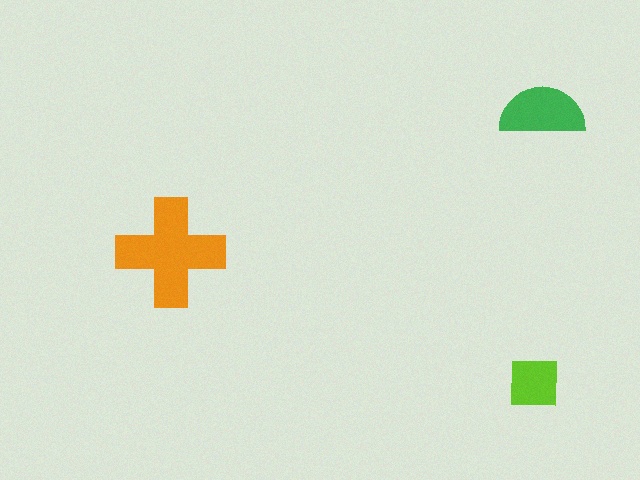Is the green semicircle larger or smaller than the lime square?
Larger.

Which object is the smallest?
The lime square.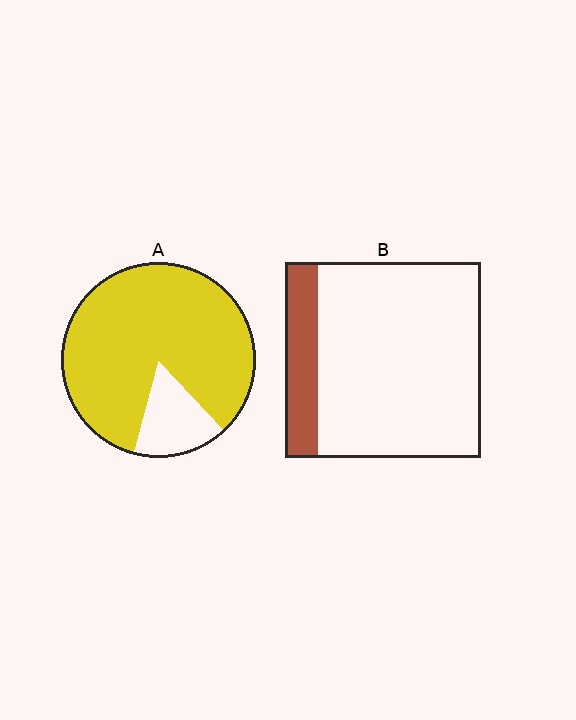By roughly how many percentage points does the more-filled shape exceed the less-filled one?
By roughly 65 percentage points (A over B).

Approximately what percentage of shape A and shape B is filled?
A is approximately 85% and B is approximately 15%.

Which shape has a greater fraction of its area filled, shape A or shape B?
Shape A.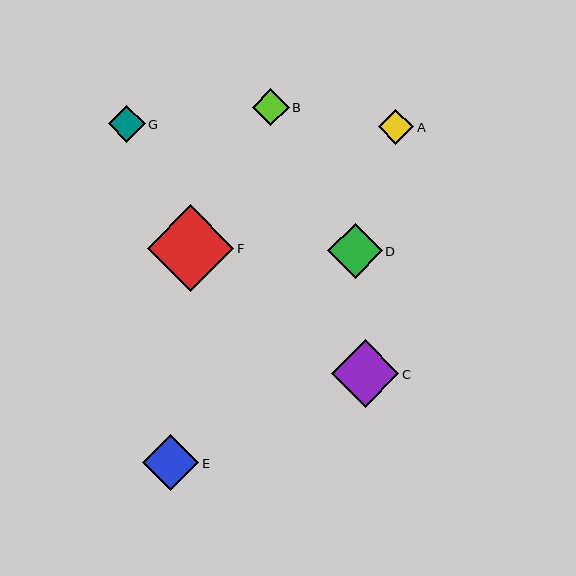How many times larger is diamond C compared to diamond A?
Diamond C is approximately 1.9 times the size of diamond A.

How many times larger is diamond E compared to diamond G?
Diamond E is approximately 1.5 times the size of diamond G.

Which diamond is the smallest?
Diamond A is the smallest with a size of approximately 35 pixels.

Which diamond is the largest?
Diamond F is the largest with a size of approximately 87 pixels.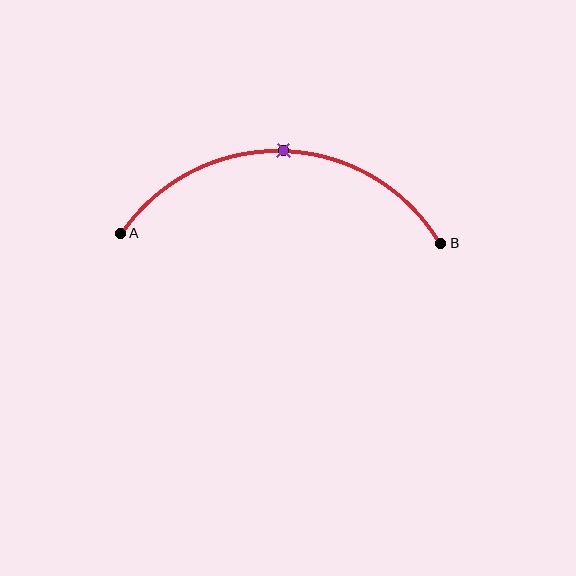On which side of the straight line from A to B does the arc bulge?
The arc bulges above the straight line connecting A and B.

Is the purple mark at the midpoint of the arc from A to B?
Yes. The purple mark lies on the arc at equal arc-length from both A and B — it is the arc midpoint.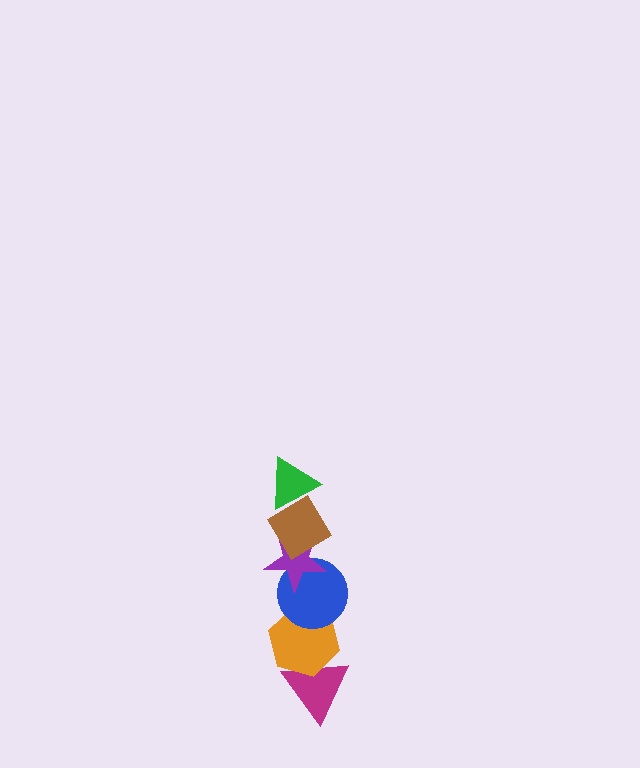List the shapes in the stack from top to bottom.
From top to bottom: the green triangle, the brown diamond, the purple star, the blue circle, the orange hexagon, the magenta triangle.